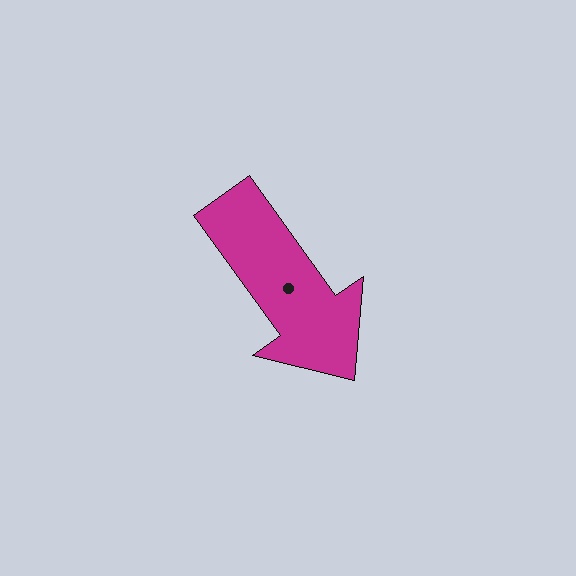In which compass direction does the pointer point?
Southeast.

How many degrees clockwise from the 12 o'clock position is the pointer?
Approximately 144 degrees.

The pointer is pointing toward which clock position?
Roughly 5 o'clock.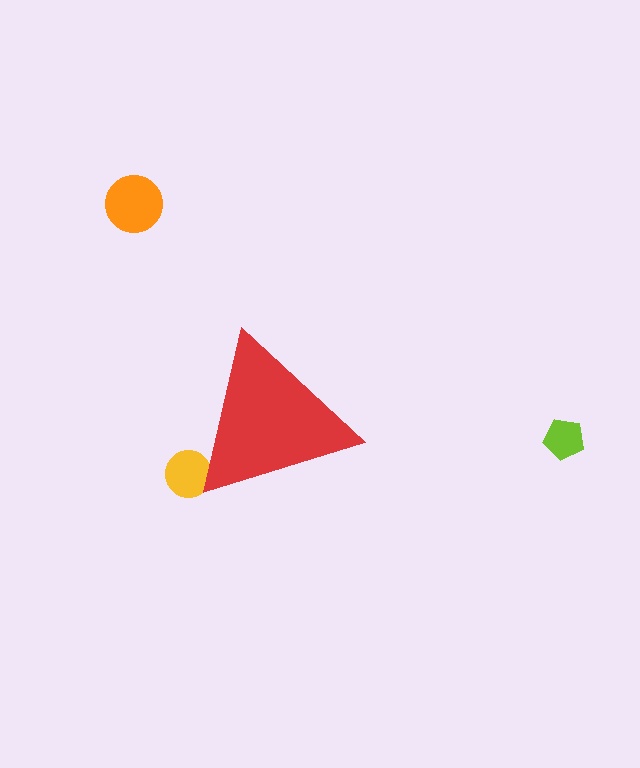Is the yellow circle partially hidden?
Yes, the yellow circle is partially hidden behind the red triangle.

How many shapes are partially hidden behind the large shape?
1 shape is partially hidden.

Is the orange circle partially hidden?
No, the orange circle is fully visible.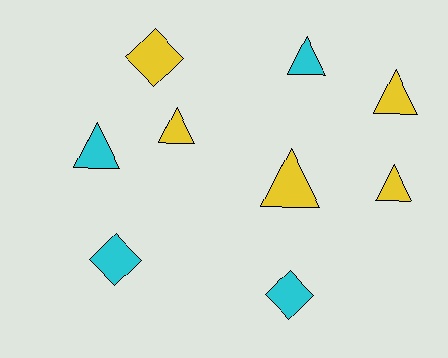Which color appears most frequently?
Yellow, with 5 objects.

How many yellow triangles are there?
There are 4 yellow triangles.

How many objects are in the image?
There are 9 objects.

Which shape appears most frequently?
Triangle, with 6 objects.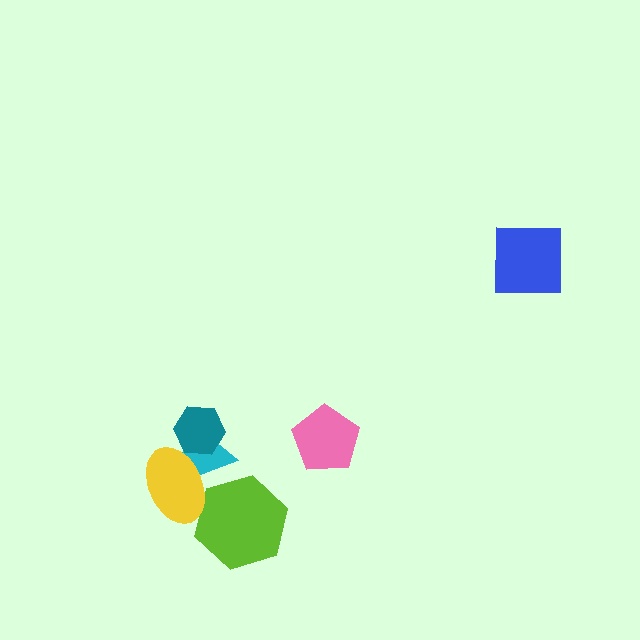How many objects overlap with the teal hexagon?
2 objects overlap with the teal hexagon.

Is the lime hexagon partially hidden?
Yes, it is partially covered by another shape.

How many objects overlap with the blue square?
0 objects overlap with the blue square.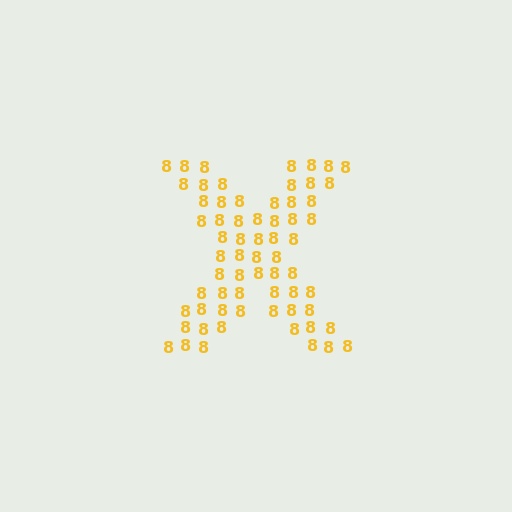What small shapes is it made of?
It is made of small digit 8's.